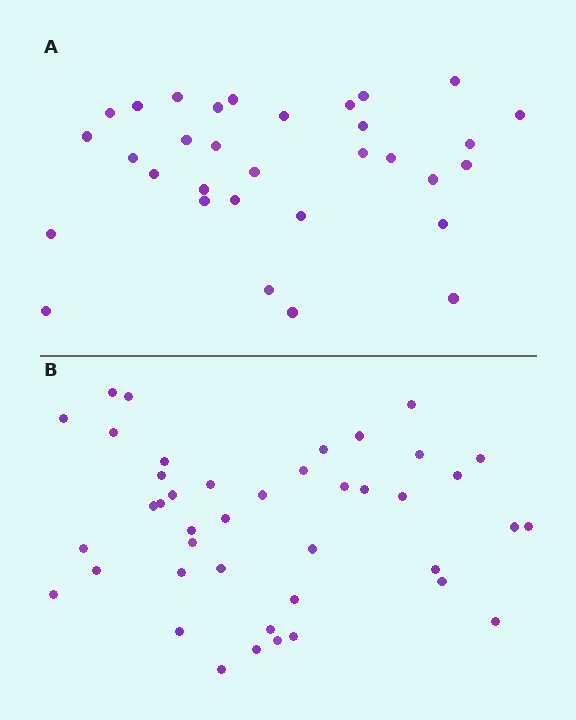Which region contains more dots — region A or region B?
Region B (the bottom region) has more dots.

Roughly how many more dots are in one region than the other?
Region B has roughly 10 or so more dots than region A.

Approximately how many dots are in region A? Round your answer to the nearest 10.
About 30 dots. (The exact count is 32, which rounds to 30.)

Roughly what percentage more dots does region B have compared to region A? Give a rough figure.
About 30% more.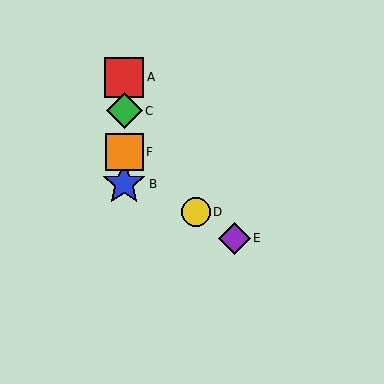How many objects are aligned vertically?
4 objects (A, B, C, F) are aligned vertically.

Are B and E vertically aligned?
No, B is at x≈124 and E is at x≈234.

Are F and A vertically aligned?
Yes, both are at x≈124.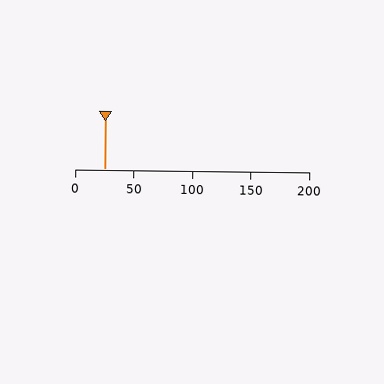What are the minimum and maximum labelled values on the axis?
The axis runs from 0 to 200.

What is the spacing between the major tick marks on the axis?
The major ticks are spaced 50 apart.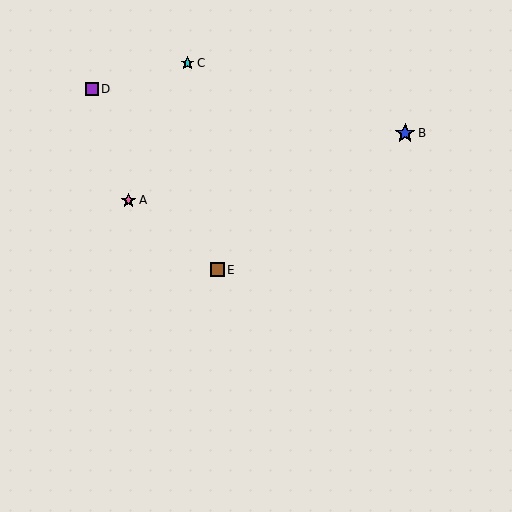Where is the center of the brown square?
The center of the brown square is at (217, 270).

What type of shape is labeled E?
Shape E is a brown square.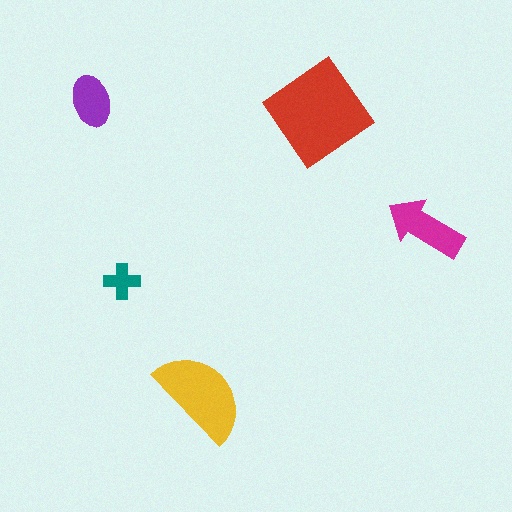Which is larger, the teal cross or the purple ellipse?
The purple ellipse.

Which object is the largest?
The red diamond.